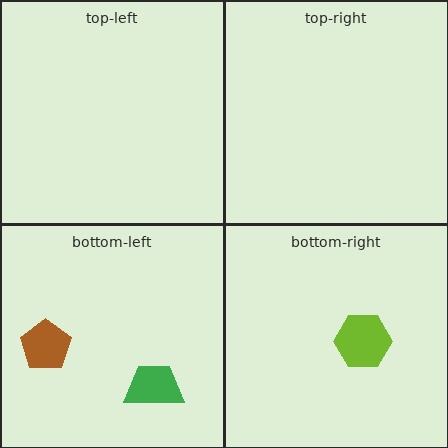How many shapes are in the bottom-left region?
2.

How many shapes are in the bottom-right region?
1.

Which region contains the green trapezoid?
The bottom-left region.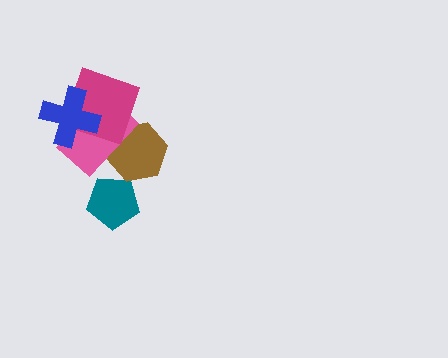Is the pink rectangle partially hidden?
Yes, it is partially covered by another shape.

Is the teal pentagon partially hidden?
No, no other shape covers it.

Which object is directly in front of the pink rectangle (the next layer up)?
The magenta diamond is directly in front of the pink rectangle.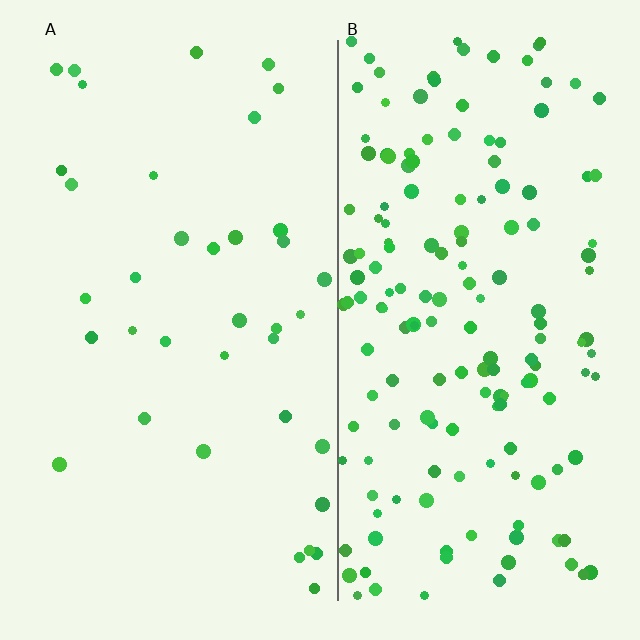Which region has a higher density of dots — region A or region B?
B (the right).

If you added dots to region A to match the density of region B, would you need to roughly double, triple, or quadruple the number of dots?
Approximately quadruple.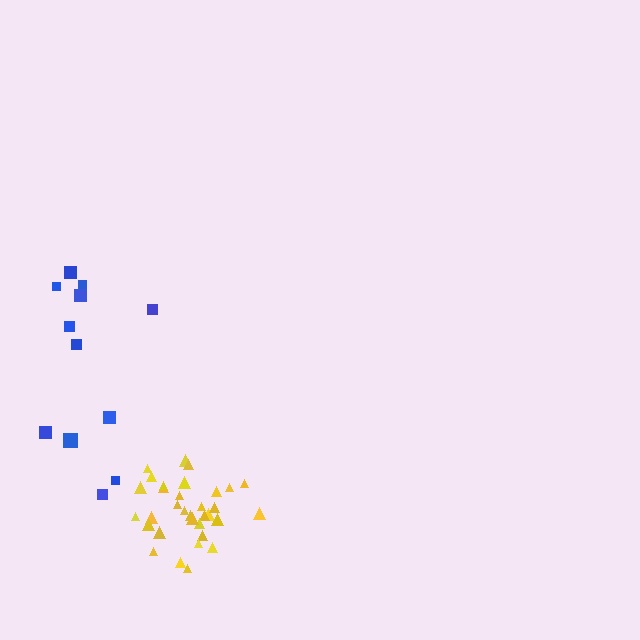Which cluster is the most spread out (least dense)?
Blue.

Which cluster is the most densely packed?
Yellow.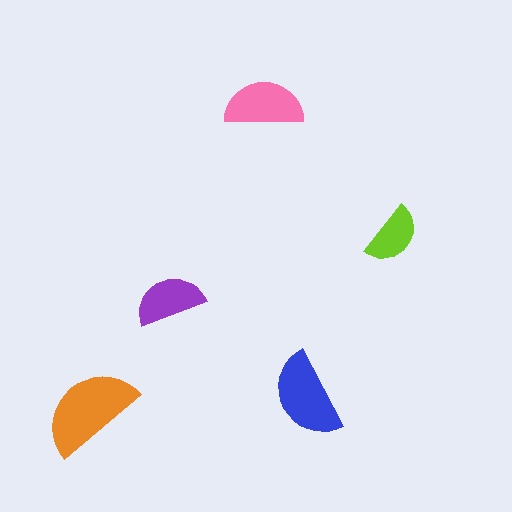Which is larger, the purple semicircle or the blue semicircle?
The blue one.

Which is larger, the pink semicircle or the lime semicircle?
The pink one.